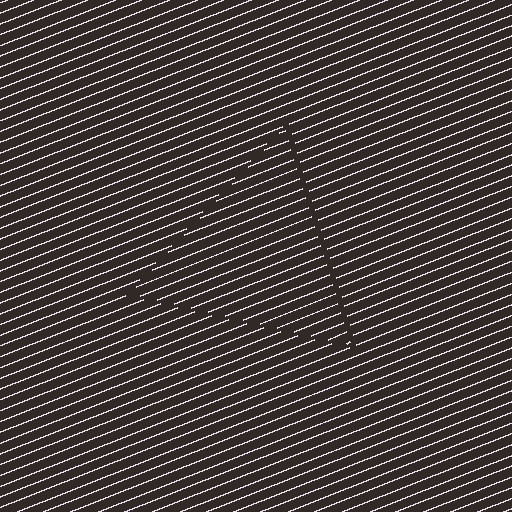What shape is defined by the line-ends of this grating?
An illusory triangle. The interior of the shape contains the same grating, shifted by half a period — the contour is defined by the phase discontinuity where line-ends from the inner and outer gratings abut.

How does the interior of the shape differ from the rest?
The interior of the shape contains the same grating, shifted by half a period — the contour is defined by the phase discontinuity where line-ends from the inner and outer gratings abut.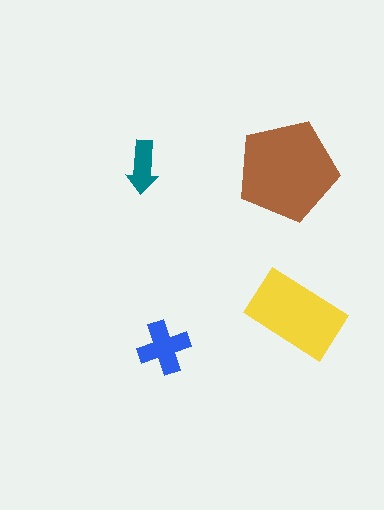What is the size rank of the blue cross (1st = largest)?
3rd.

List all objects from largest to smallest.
The brown pentagon, the yellow rectangle, the blue cross, the teal arrow.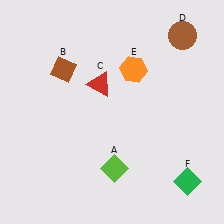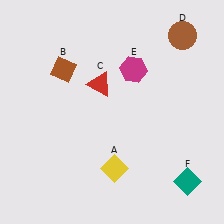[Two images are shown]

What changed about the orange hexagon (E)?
In Image 1, E is orange. In Image 2, it changed to magenta.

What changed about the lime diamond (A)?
In Image 1, A is lime. In Image 2, it changed to yellow.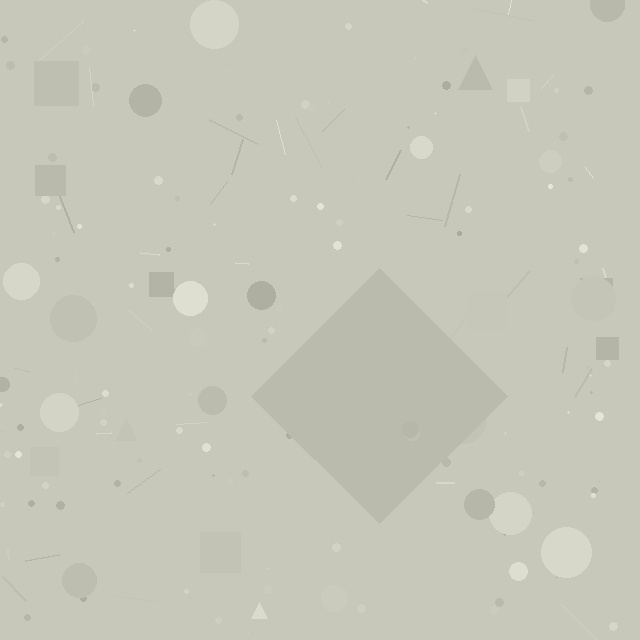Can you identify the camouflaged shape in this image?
The camouflaged shape is a diamond.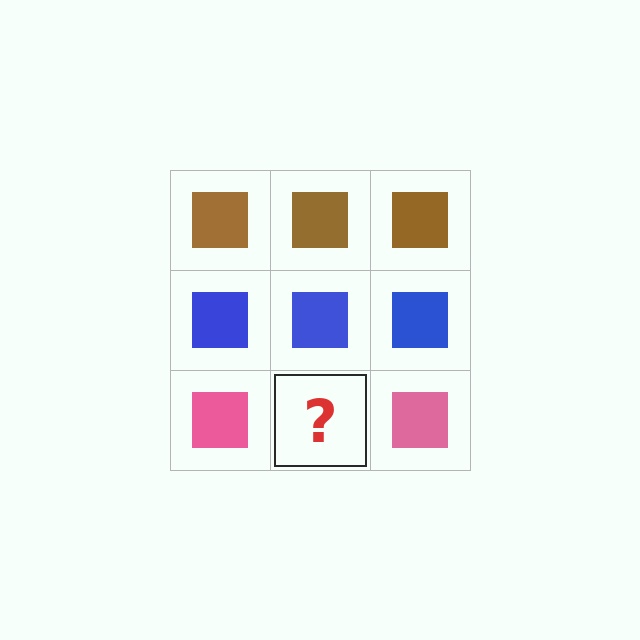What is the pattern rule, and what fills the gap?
The rule is that each row has a consistent color. The gap should be filled with a pink square.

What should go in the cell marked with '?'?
The missing cell should contain a pink square.